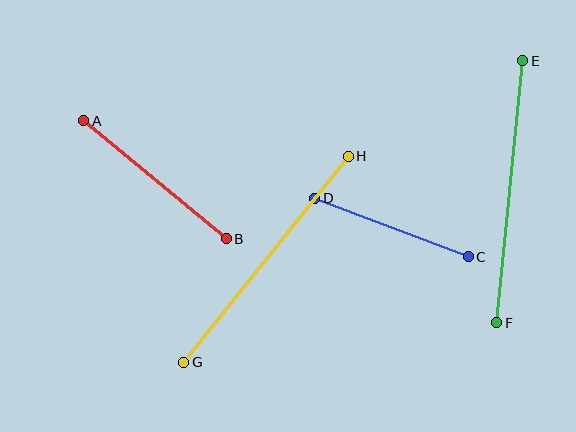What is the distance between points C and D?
The distance is approximately 164 pixels.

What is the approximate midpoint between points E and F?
The midpoint is at approximately (510, 192) pixels.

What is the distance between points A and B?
The distance is approximately 185 pixels.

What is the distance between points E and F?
The distance is approximately 263 pixels.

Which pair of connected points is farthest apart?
Points G and H are farthest apart.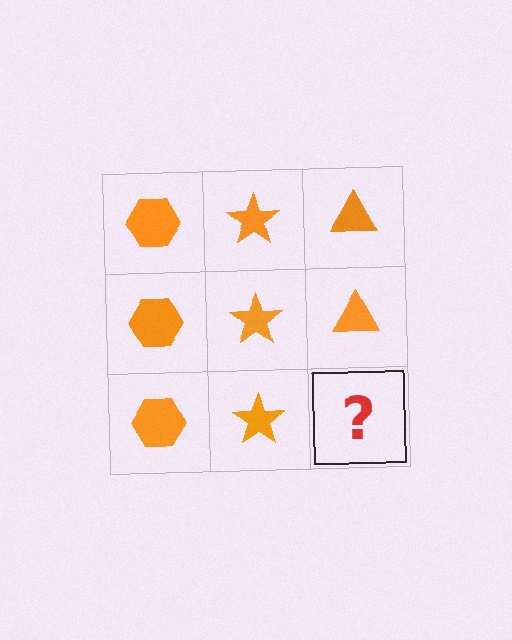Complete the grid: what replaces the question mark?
The question mark should be replaced with an orange triangle.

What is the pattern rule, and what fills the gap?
The rule is that each column has a consistent shape. The gap should be filled with an orange triangle.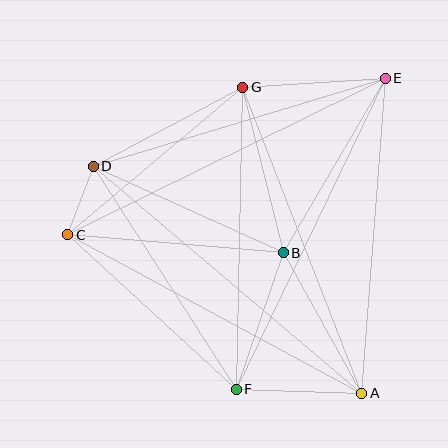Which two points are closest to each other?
Points C and D are closest to each other.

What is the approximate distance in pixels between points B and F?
The distance between B and F is approximately 144 pixels.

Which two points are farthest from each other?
Points C and E are farthest from each other.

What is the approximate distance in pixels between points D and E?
The distance between D and E is approximately 305 pixels.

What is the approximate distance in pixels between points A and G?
The distance between A and G is approximately 328 pixels.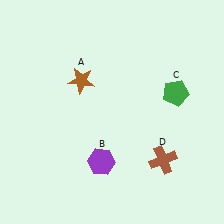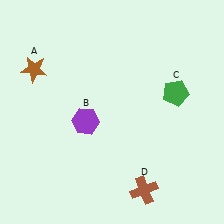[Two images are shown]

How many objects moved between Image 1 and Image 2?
3 objects moved between the two images.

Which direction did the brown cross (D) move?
The brown cross (D) moved down.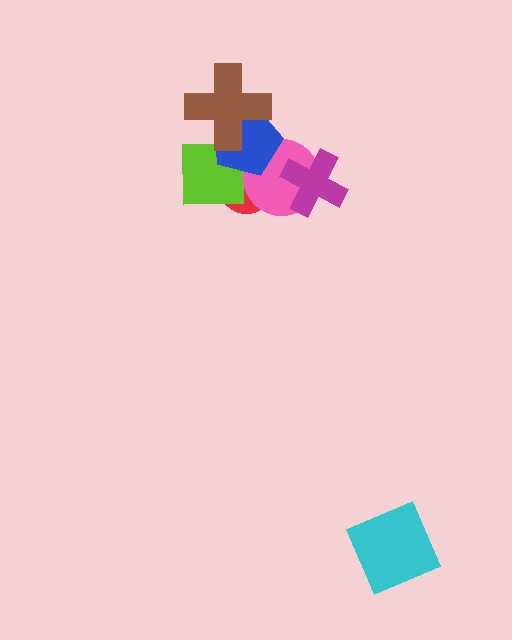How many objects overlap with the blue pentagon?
4 objects overlap with the blue pentagon.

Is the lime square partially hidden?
Yes, it is partially covered by another shape.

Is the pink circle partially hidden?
Yes, it is partially covered by another shape.